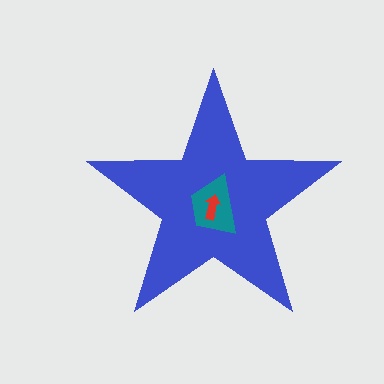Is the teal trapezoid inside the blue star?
Yes.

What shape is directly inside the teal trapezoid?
The red arrow.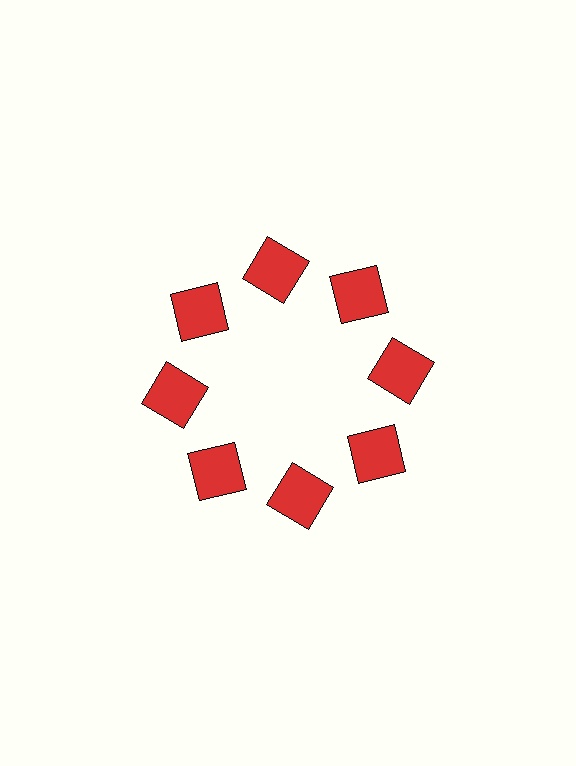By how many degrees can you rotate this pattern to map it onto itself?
The pattern maps onto itself every 45 degrees of rotation.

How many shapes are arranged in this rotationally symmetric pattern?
There are 8 shapes, arranged in 8 groups of 1.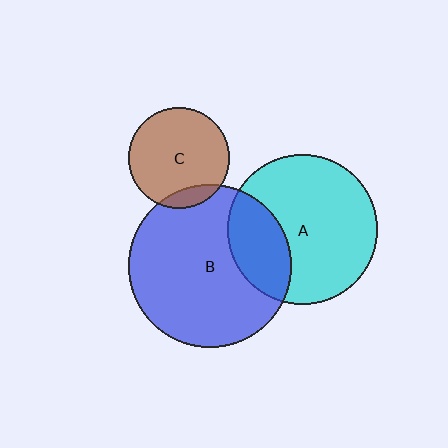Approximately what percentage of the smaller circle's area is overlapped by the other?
Approximately 25%.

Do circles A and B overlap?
Yes.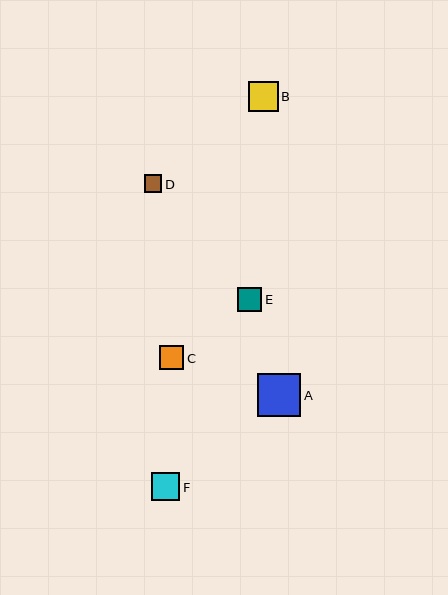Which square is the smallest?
Square D is the smallest with a size of approximately 18 pixels.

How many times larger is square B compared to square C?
Square B is approximately 1.2 times the size of square C.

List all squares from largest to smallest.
From largest to smallest: A, B, F, C, E, D.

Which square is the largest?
Square A is the largest with a size of approximately 44 pixels.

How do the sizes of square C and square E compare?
Square C and square E are approximately the same size.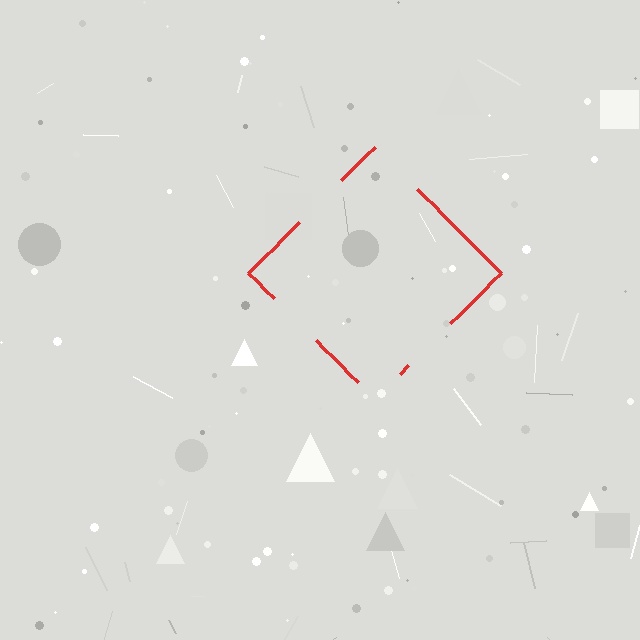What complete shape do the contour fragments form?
The contour fragments form a diamond.